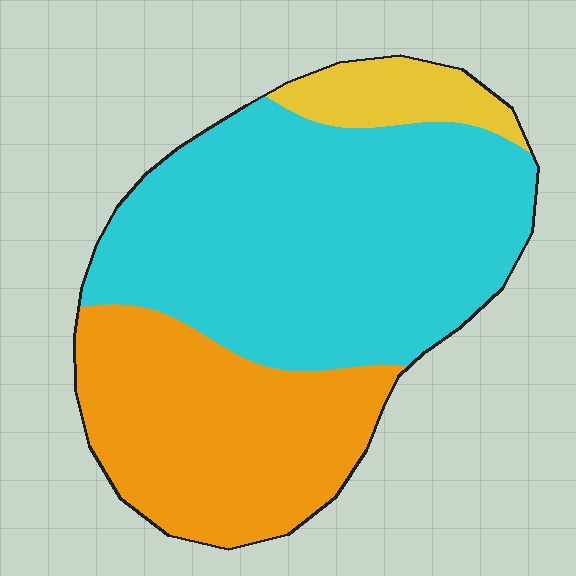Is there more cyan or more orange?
Cyan.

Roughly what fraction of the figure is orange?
Orange covers 34% of the figure.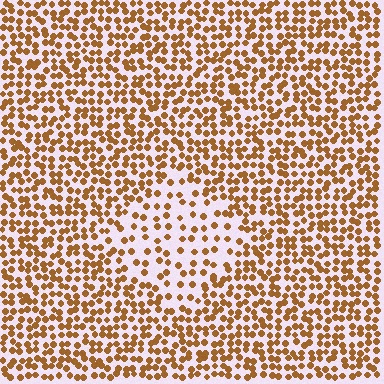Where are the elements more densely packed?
The elements are more densely packed outside the diamond boundary.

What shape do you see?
I see a diamond.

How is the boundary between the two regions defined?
The boundary is defined by a change in element density (approximately 2.1x ratio). All elements are the same color, size, and shape.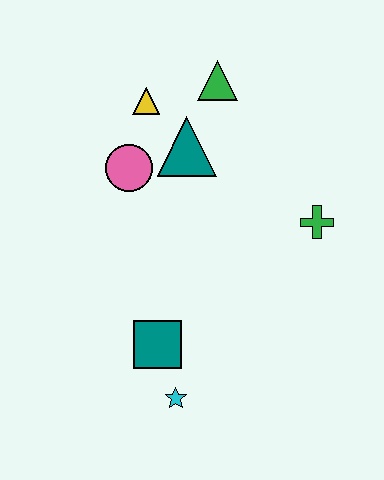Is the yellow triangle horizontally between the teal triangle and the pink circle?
Yes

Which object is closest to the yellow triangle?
The teal triangle is closest to the yellow triangle.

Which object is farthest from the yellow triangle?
The cyan star is farthest from the yellow triangle.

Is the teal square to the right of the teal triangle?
No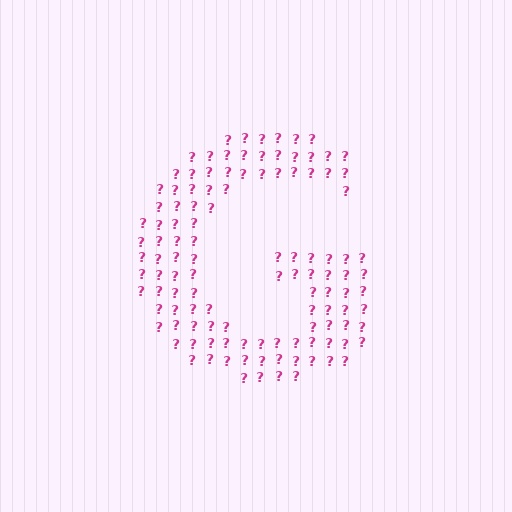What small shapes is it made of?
It is made of small question marks.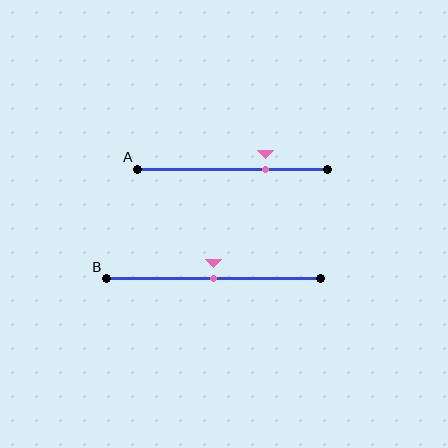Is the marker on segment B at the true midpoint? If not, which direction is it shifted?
Yes, the marker on segment B is at the true midpoint.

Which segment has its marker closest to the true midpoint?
Segment B has its marker closest to the true midpoint.